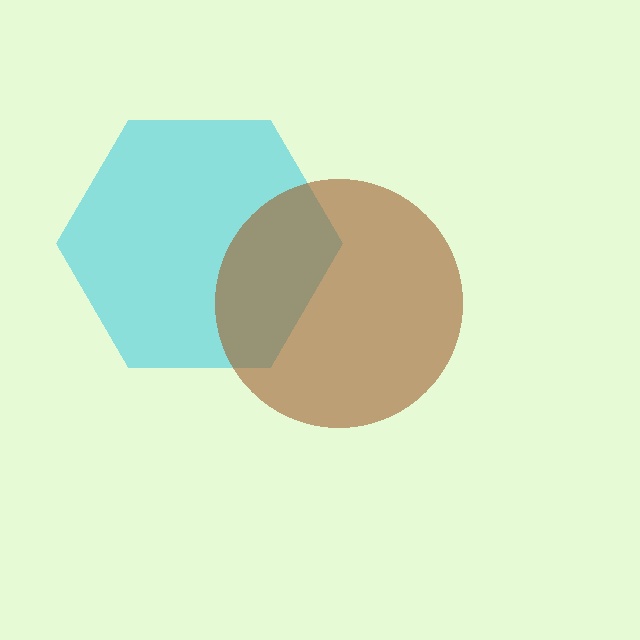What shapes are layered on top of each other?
The layered shapes are: a cyan hexagon, a brown circle.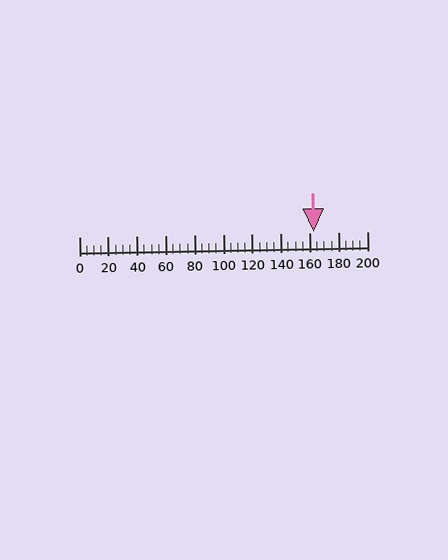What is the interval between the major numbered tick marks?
The major tick marks are spaced 20 units apart.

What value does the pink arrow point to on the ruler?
The pink arrow points to approximately 163.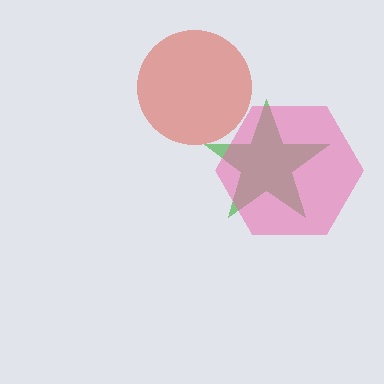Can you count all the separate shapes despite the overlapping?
Yes, there are 3 separate shapes.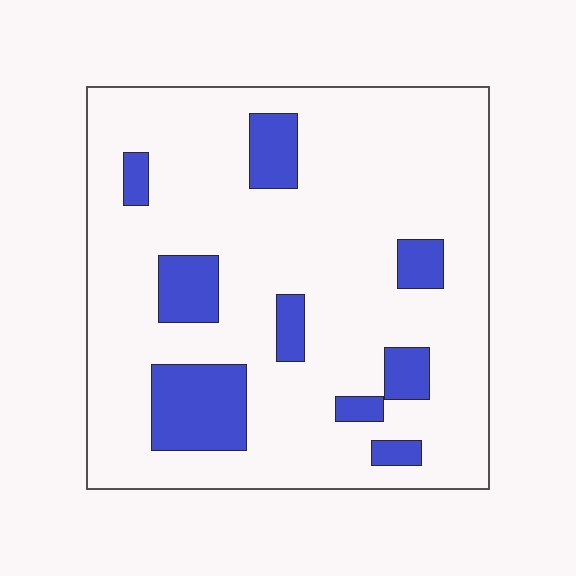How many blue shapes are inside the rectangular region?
9.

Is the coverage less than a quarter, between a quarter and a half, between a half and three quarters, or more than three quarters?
Less than a quarter.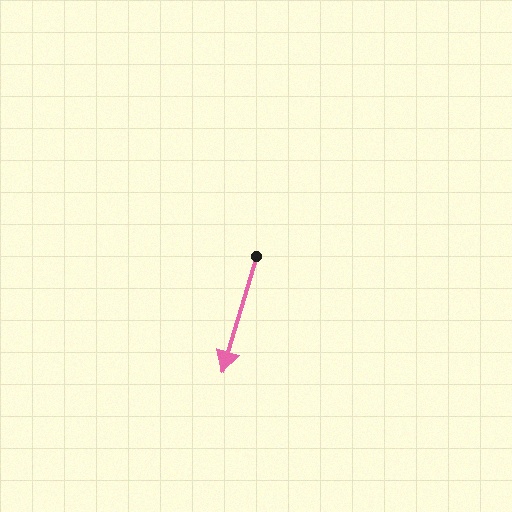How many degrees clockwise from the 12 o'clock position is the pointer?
Approximately 196 degrees.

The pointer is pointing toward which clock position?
Roughly 7 o'clock.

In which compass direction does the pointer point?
South.